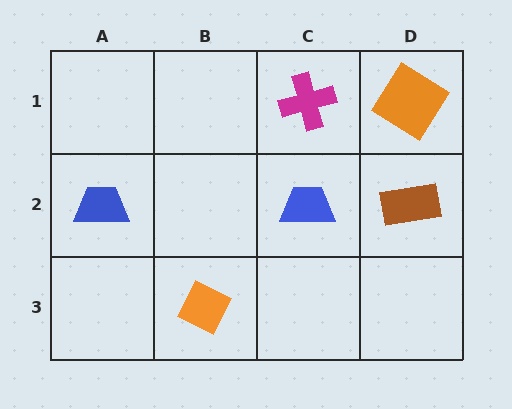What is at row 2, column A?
A blue trapezoid.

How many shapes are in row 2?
3 shapes.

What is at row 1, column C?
A magenta cross.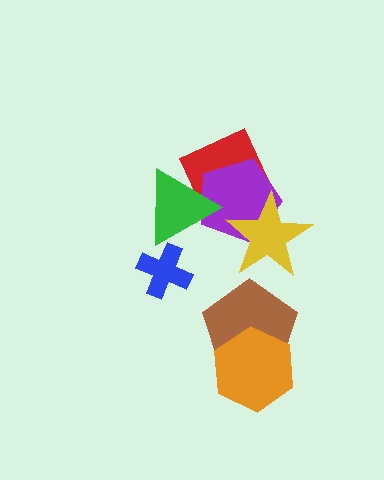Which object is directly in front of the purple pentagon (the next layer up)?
The green triangle is directly in front of the purple pentagon.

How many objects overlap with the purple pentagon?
3 objects overlap with the purple pentagon.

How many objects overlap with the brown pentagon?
1 object overlaps with the brown pentagon.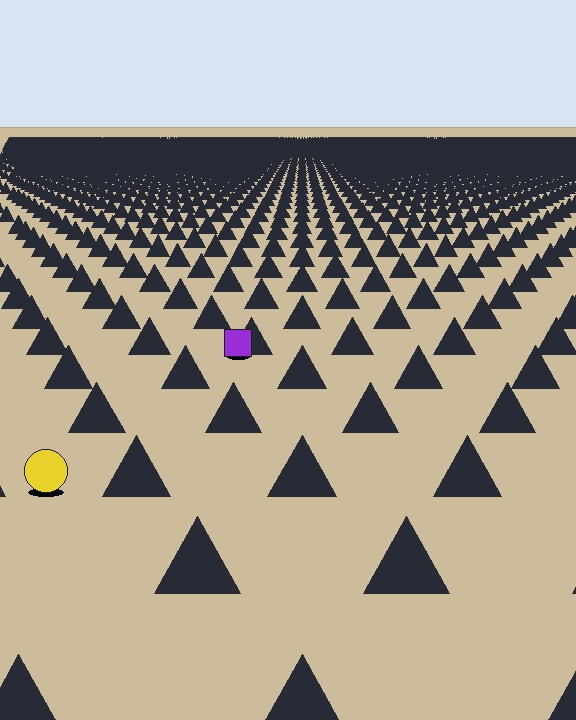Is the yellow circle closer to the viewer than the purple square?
Yes. The yellow circle is closer — you can tell from the texture gradient: the ground texture is coarser near it.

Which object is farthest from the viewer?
The purple square is farthest from the viewer. It appears smaller and the ground texture around it is denser.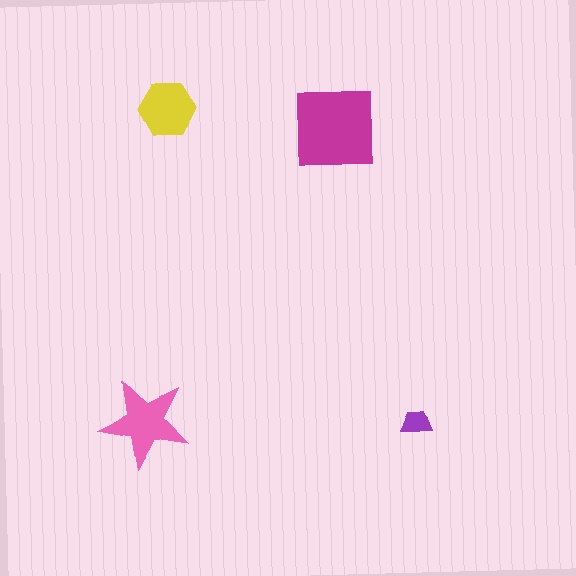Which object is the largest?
The magenta square.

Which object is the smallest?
The purple trapezoid.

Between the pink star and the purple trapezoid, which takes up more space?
The pink star.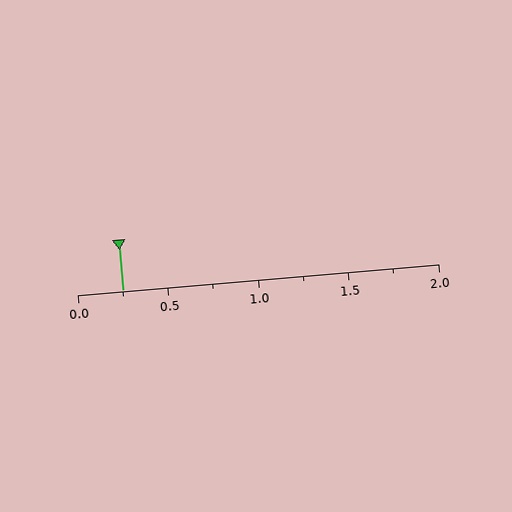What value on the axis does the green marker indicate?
The marker indicates approximately 0.25.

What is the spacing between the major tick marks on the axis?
The major ticks are spaced 0.5 apart.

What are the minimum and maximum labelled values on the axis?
The axis runs from 0.0 to 2.0.